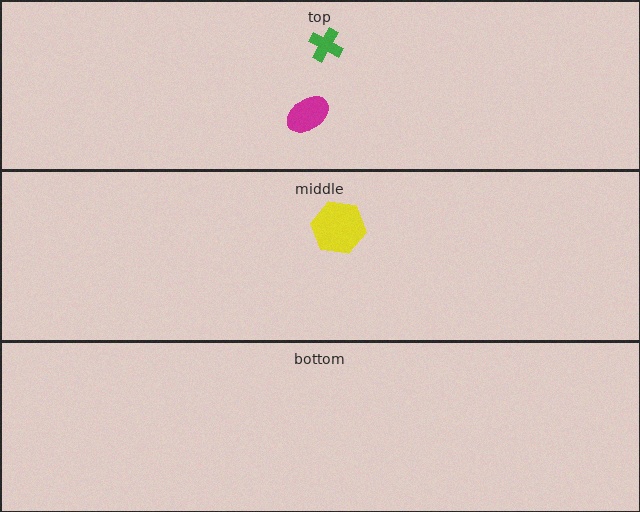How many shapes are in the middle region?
1.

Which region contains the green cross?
The top region.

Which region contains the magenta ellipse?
The top region.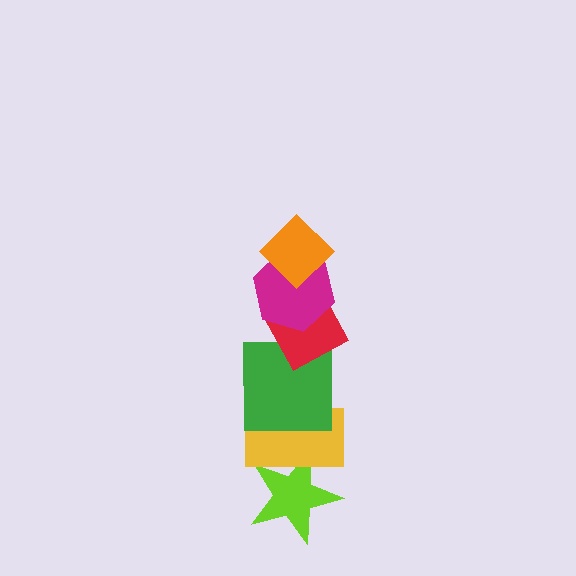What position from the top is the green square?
The green square is 4th from the top.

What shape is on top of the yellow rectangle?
The green square is on top of the yellow rectangle.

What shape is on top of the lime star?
The yellow rectangle is on top of the lime star.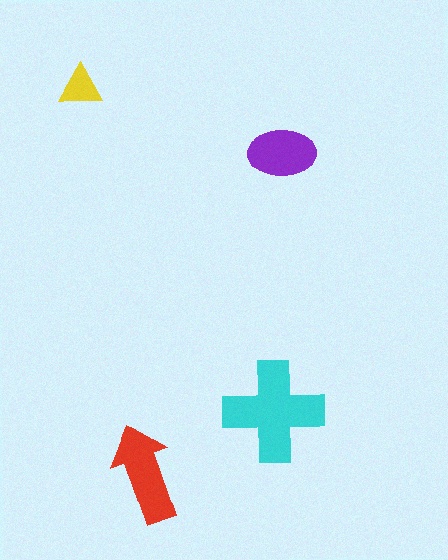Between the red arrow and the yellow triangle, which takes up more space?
The red arrow.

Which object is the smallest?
The yellow triangle.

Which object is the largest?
The cyan cross.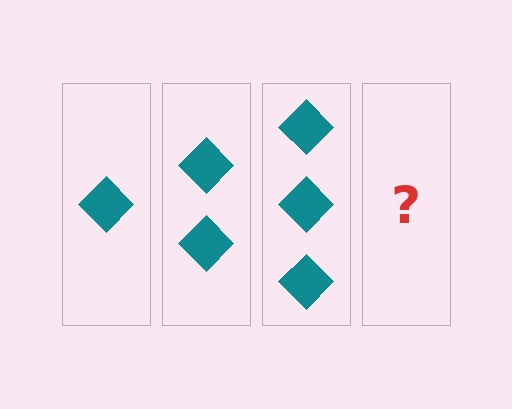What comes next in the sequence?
The next element should be 4 diamonds.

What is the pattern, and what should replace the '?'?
The pattern is that each step adds one more diamond. The '?' should be 4 diamonds.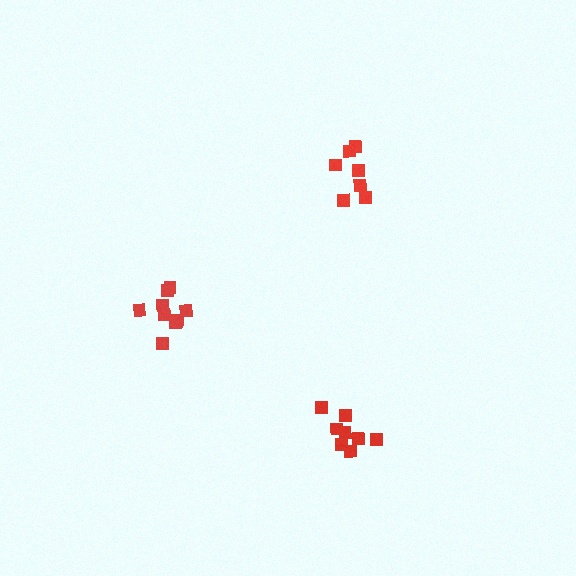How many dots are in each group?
Group 1: 8 dots, Group 2: 7 dots, Group 3: 10 dots (25 total).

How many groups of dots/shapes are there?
There are 3 groups.